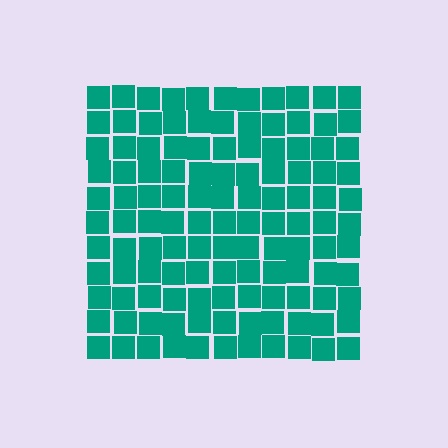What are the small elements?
The small elements are squares.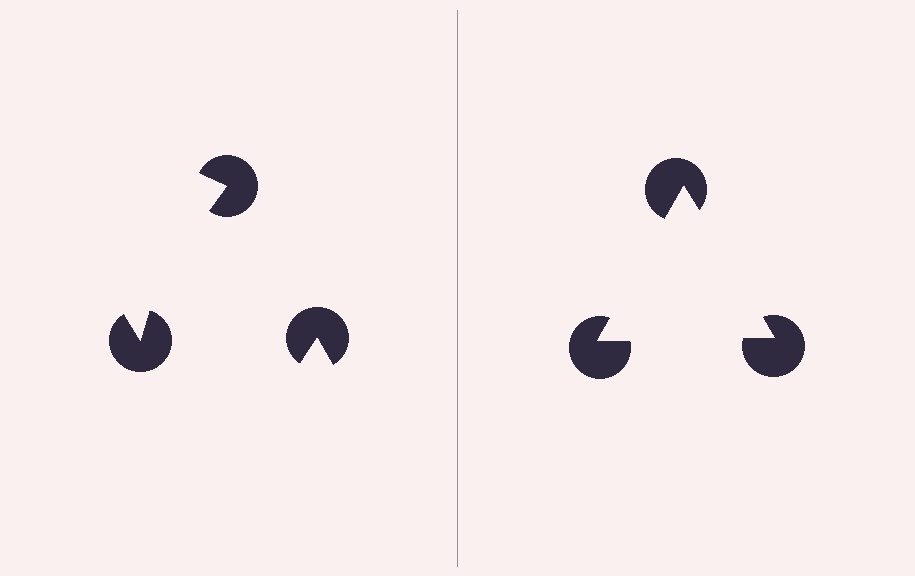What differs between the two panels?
The pac-man discs are positioned identically on both sides; only the wedge orientations differ. On the right they align to a triangle; on the left they are misaligned.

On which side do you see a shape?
An illusory triangle appears on the right side. On the left side the wedge cuts are rotated, so no coherent shape forms.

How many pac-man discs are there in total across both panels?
6 — 3 on each side.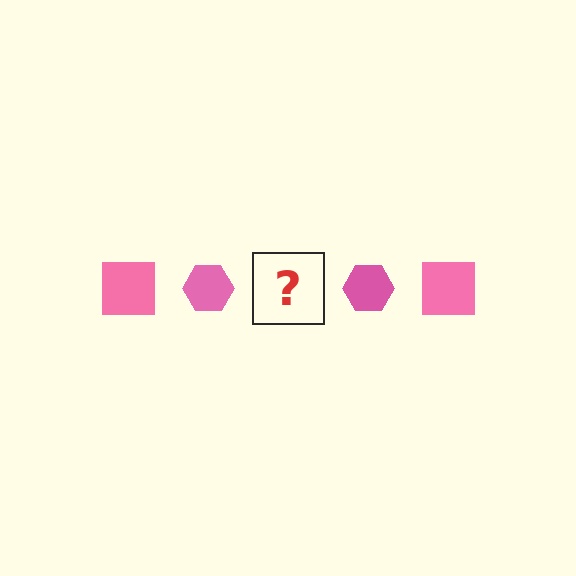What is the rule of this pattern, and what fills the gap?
The rule is that the pattern cycles through square, hexagon shapes in pink. The gap should be filled with a pink square.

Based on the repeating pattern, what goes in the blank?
The blank should be a pink square.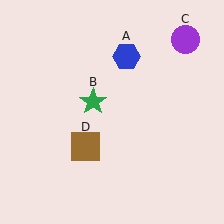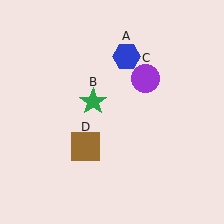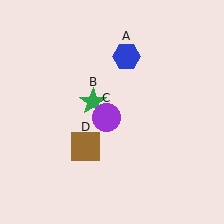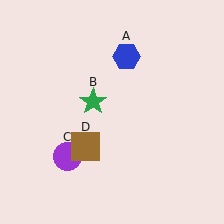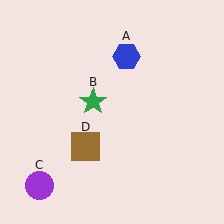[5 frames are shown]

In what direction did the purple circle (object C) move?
The purple circle (object C) moved down and to the left.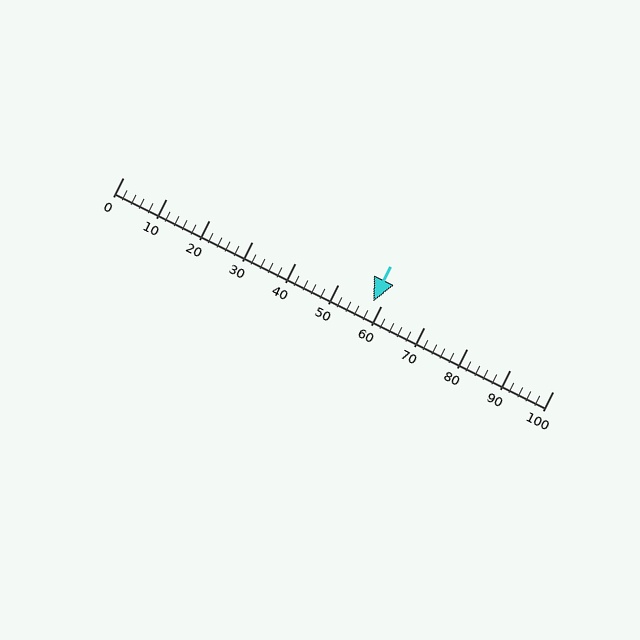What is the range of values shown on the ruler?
The ruler shows values from 0 to 100.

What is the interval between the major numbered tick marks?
The major tick marks are spaced 10 units apart.